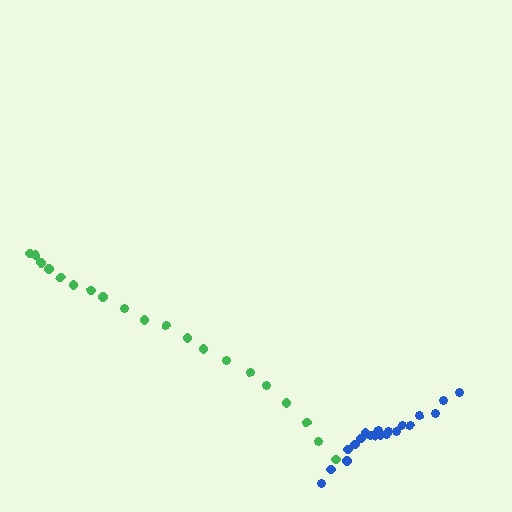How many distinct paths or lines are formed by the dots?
There are 2 distinct paths.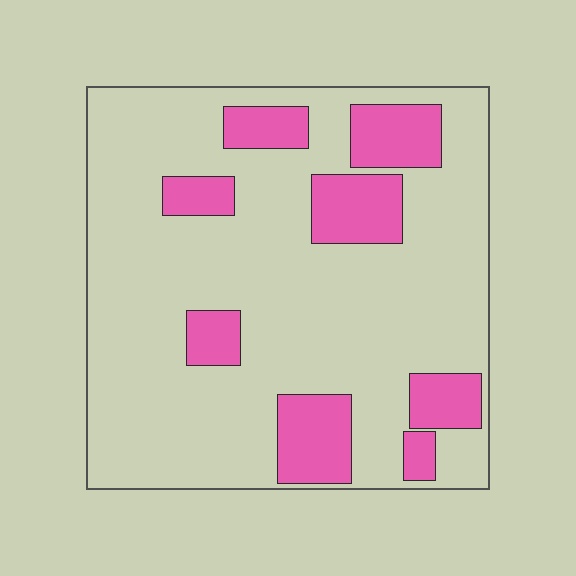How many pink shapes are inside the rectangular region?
8.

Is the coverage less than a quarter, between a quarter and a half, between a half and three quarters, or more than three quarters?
Less than a quarter.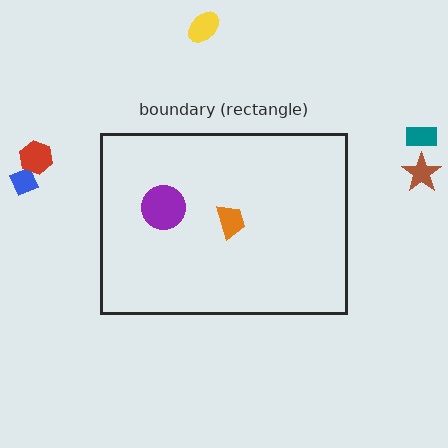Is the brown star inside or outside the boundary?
Outside.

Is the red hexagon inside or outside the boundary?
Outside.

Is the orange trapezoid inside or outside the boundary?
Inside.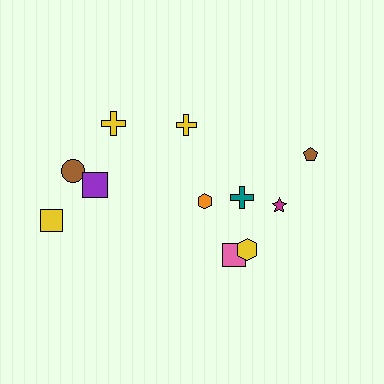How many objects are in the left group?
There are 4 objects.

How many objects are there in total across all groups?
There are 11 objects.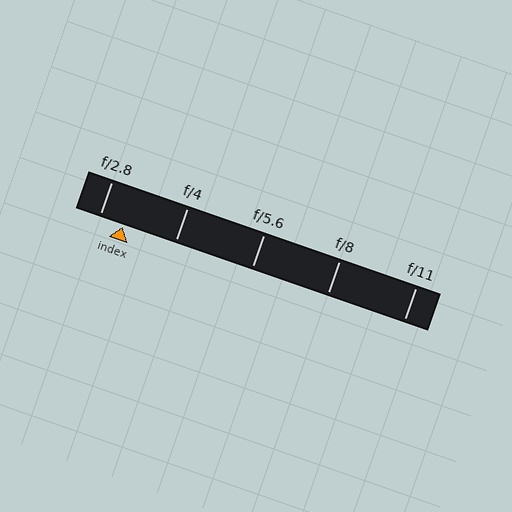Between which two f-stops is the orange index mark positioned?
The index mark is between f/2.8 and f/4.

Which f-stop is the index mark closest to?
The index mark is closest to f/2.8.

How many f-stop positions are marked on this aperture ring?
There are 5 f-stop positions marked.